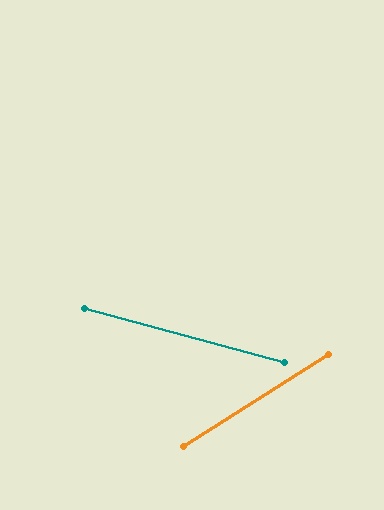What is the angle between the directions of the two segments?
Approximately 48 degrees.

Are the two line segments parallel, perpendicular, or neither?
Neither parallel nor perpendicular — they differ by about 48°.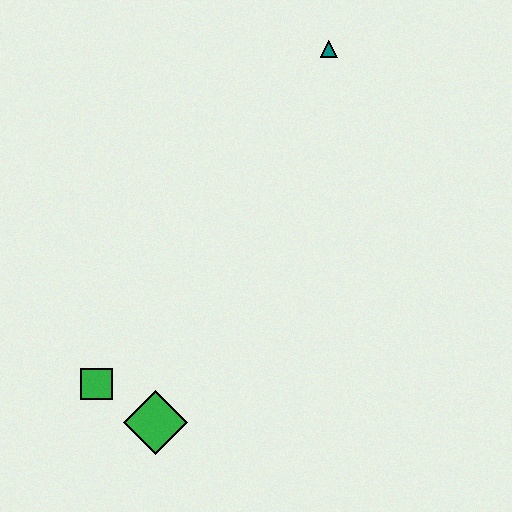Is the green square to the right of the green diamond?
No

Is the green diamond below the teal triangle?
Yes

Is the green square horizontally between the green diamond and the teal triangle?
No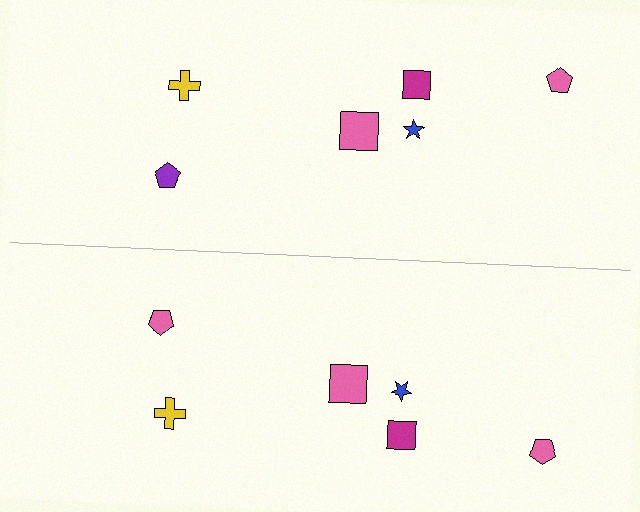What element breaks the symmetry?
The pink pentagon on the bottom side breaks the symmetry — its mirror counterpart is purple.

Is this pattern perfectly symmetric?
No, the pattern is not perfectly symmetric. The pink pentagon on the bottom side breaks the symmetry — its mirror counterpart is purple.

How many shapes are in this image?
There are 12 shapes in this image.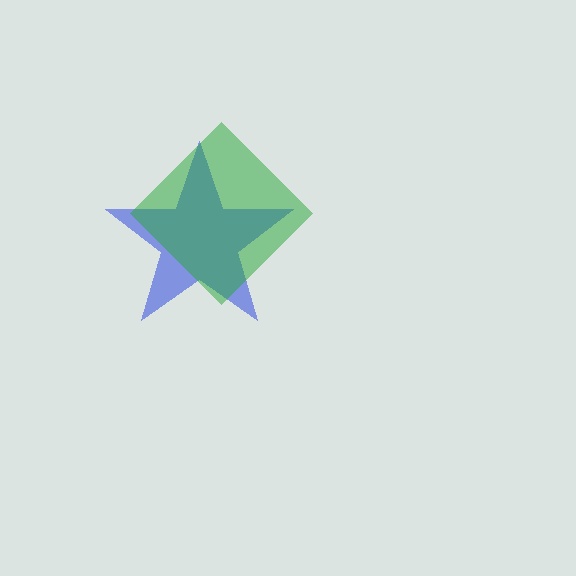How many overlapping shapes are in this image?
There are 2 overlapping shapes in the image.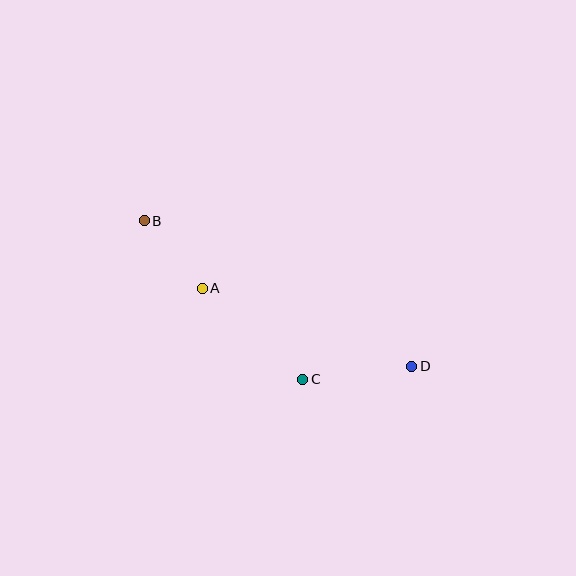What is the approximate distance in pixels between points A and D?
The distance between A and D is approximately 224 pixels.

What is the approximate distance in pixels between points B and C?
The distance between B and C is approximately 224 pixels.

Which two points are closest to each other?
Points A and B are closest to each other.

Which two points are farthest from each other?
Points B and D are farthest from each other.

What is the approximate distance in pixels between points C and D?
The distance between C and D is approximately 110 pixels.